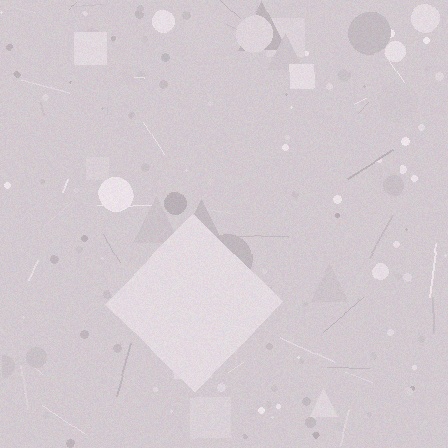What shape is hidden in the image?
A diamond is hidden in the image.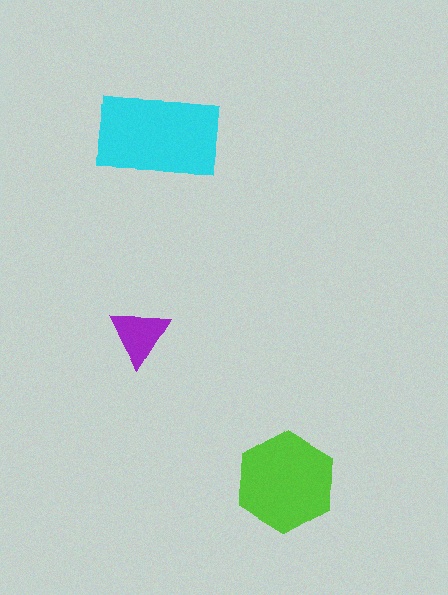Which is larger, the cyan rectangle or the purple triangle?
The cyan rectangle.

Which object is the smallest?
The purple triangle.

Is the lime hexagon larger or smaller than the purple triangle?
Larger.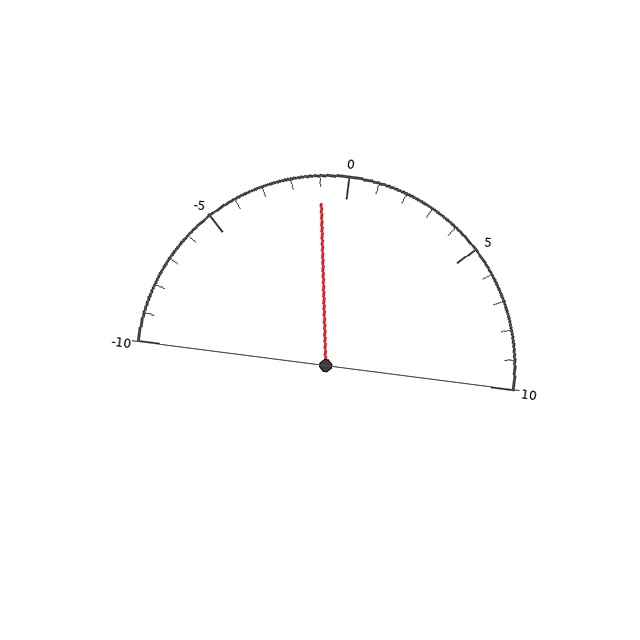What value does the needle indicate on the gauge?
The needle indicates approximately -1.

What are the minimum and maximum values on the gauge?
The gauge ranges from -10 to 10.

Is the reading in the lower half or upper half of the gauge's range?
The reading is in the lower half of the range (-10 to 10).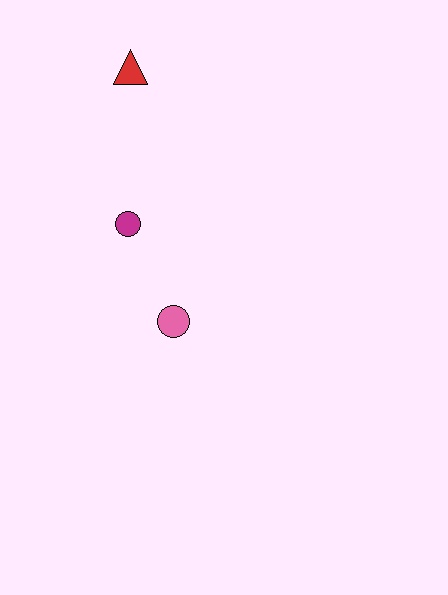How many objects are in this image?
There are 3 objects.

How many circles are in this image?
There are 2 circles.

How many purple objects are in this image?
There are no purple objects.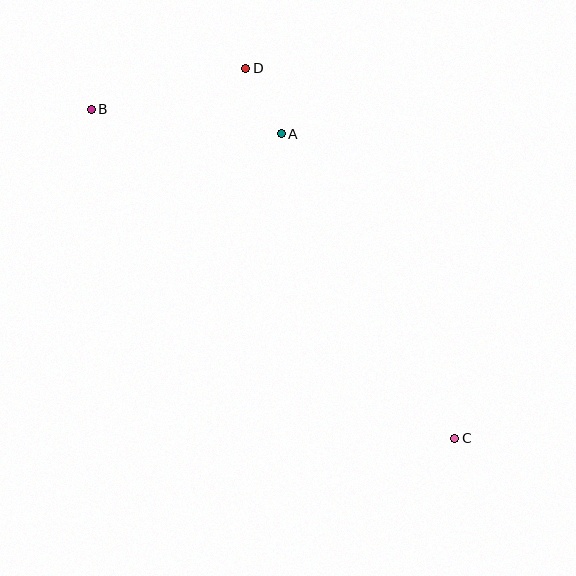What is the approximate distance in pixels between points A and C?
The distance between A and C is approximately 350 pixels.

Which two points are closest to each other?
Points A and D are closest to each other.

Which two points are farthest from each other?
Points B and C are farthest from each other.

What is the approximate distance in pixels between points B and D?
The distance between B and D is approximately 160 pixels.